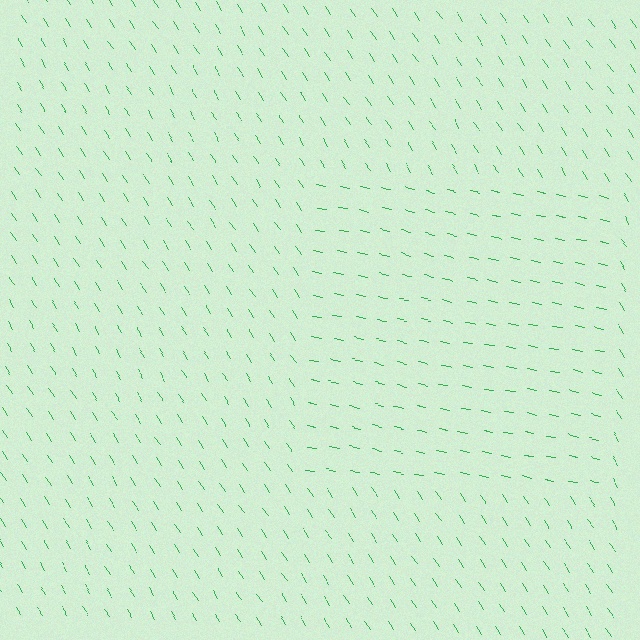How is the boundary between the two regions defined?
The boundary is defined purely by a change in line orientation (approximately 45 degrees difference). All lines are the same color and thickness.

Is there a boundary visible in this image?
Yes, there is a texture boundary formed by a change in line orientation.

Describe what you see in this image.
The image is filled with small green line segments. A rectangle region in the image has lines oriented differently from the surrounding lines, creating a visible texture boundary.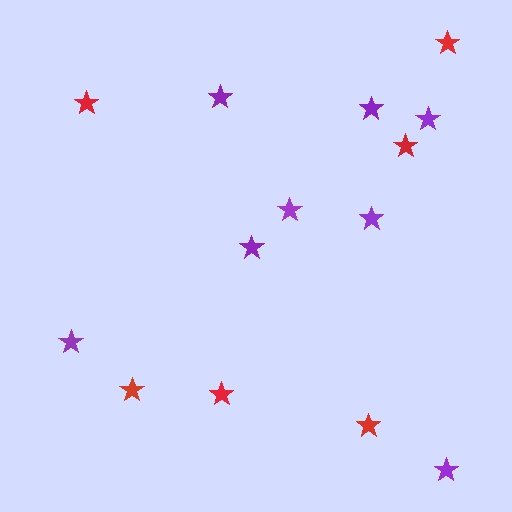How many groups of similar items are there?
There are 2 groups: one group of purple stars (8) and one group of red stars (6).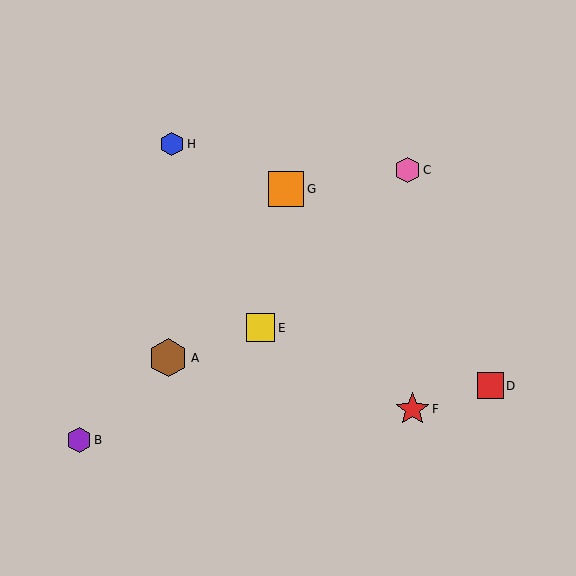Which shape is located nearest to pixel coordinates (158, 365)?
The brown hexagon (labeled A) at (168, 358) is nearest to that location.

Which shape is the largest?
The brown hexagon (labeled A) is the largest.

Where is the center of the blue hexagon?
The center of the blue hexagon is at (172, 144).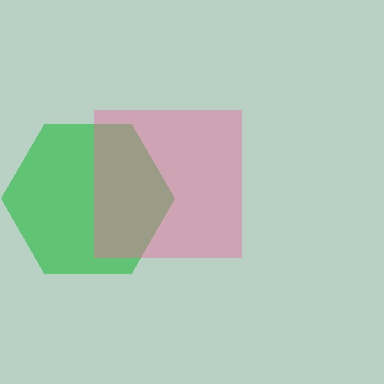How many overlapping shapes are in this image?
There are 2 overlapping shapes in the image.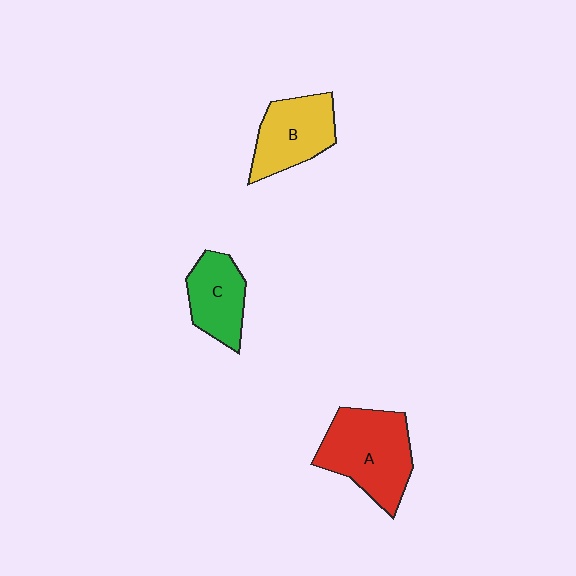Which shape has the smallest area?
Shape C (green).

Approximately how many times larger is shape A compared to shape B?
Approximately 1.4 times.